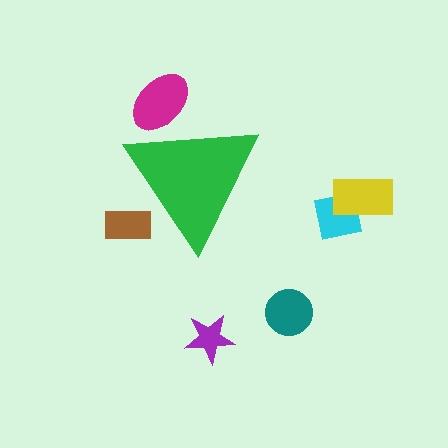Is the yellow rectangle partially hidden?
No, the yellow rectangle is fully visible.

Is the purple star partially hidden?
No, the purple star is fully visible.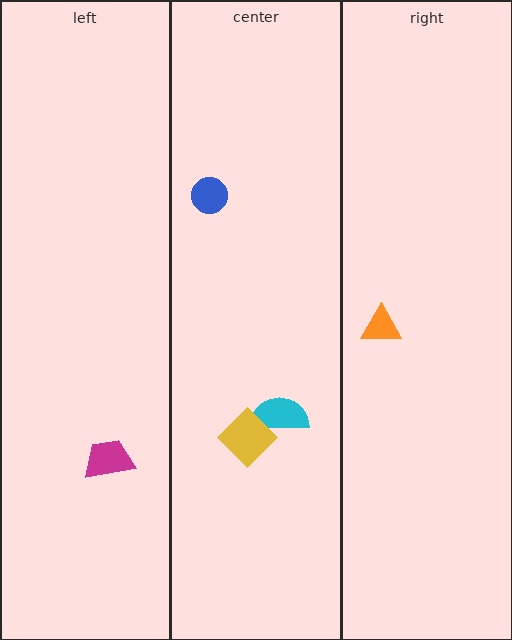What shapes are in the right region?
The orange triangle.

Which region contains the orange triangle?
The right region.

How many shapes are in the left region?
1.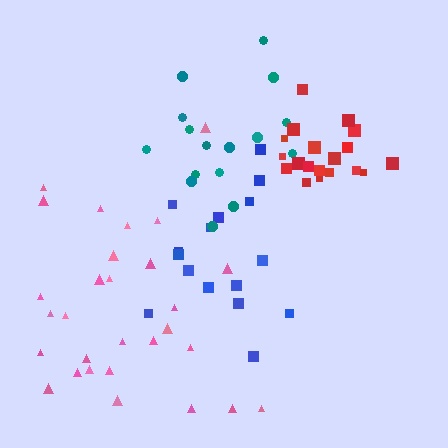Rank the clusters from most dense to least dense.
red, teal, pink, blue.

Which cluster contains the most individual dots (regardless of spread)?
Pink (29).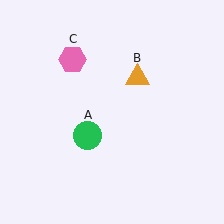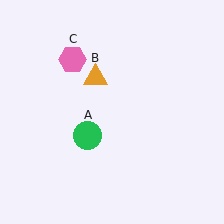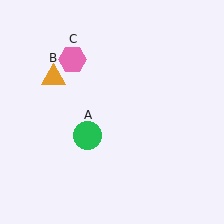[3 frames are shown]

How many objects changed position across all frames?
1 object changed position: orange triangle (object B).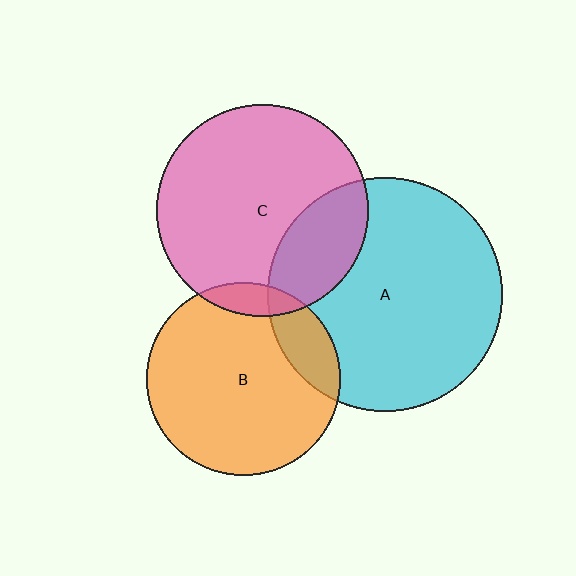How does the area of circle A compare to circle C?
Approximately 1.2 times.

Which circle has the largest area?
Circle A (cyan).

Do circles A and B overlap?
Yes.